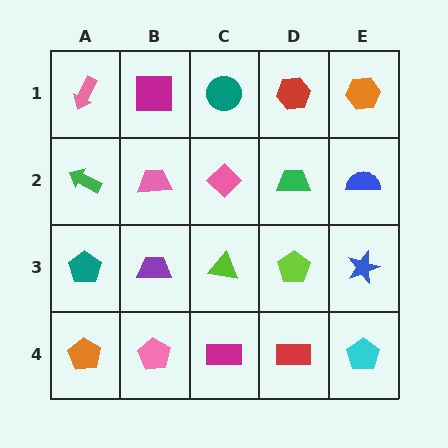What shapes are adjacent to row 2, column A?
A pink arrow (row 1, column A), a teal pentagon (row 3, column A), a pink trapezoid (row 2, column B).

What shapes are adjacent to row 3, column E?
A blue semicircle (row 2, column E), a cyan pentagon (row 4, column E), a lime pentagon (row 3, column D).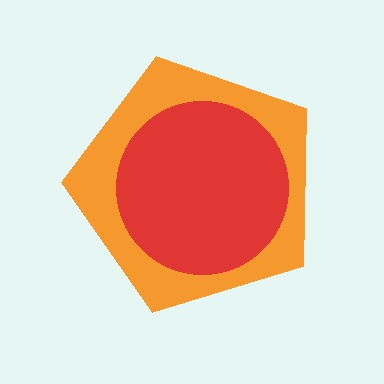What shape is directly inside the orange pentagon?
The red circle.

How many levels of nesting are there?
2.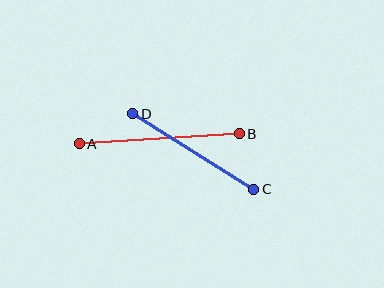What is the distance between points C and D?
The distance is approximately 143 pixels.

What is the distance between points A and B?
The distance is approximately 160 pixels.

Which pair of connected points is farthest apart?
Points A and B are farthest apart.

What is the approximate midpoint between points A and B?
The midpoint is at approximately (159, 139) pixels.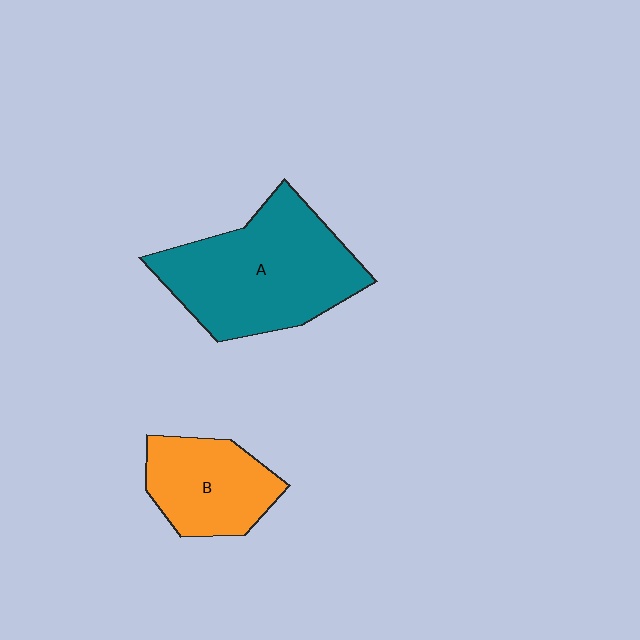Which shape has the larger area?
Shape A (teal).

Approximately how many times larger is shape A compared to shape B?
Approximately 1.8 times.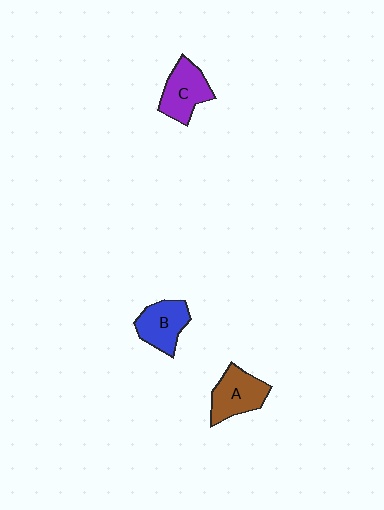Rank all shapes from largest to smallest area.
From largest to smallest: A (brown), C (purple), B (blue).